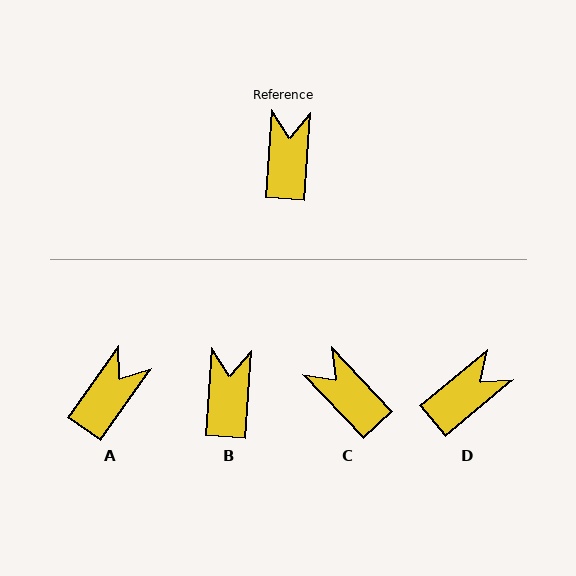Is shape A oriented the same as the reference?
No, it is off by about 31 degrees.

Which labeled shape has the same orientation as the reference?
B.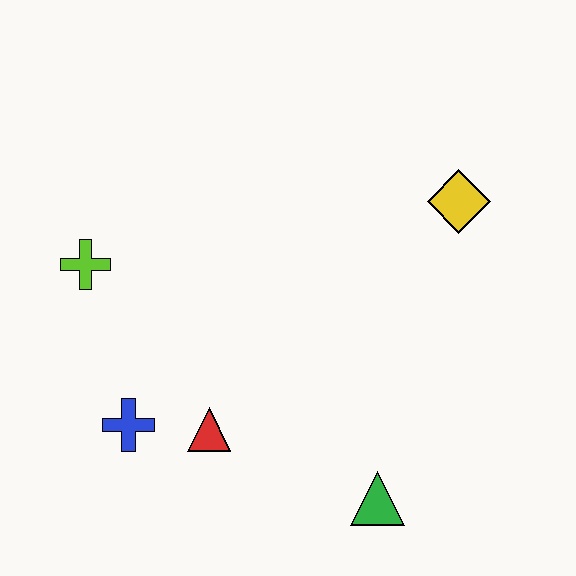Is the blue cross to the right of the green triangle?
No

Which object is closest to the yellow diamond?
The green triangle is closest to the yellow diamond.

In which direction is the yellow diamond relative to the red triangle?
The yellow diamond is to the right of the red triangle.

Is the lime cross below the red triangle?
No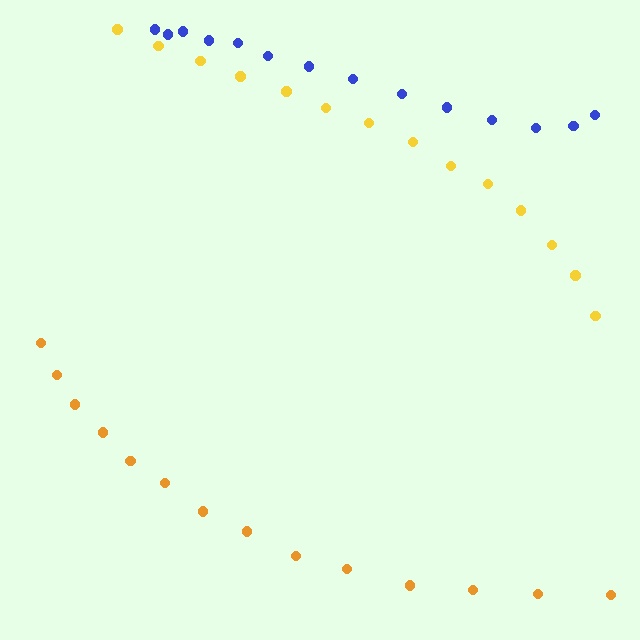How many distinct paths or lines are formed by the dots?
There are 3 distinct paths.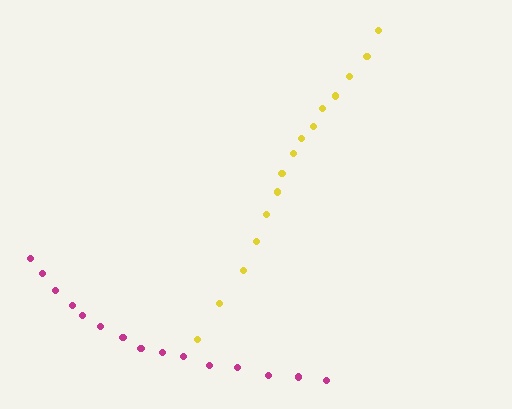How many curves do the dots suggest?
There are 2 distinct paths.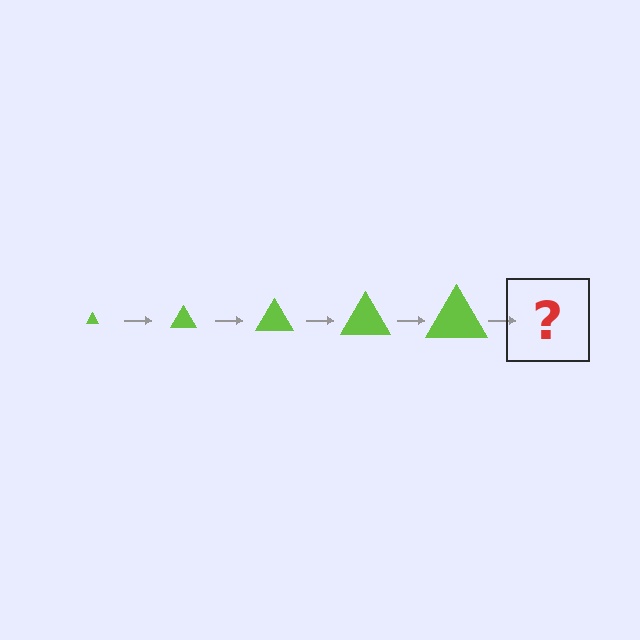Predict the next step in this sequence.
The next step is a lime triangle, larger than the previous one.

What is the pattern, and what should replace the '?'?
The pattern is that the triangle gets progressively larger each step. The '?' should be a lime triangle, larger than the previous one.